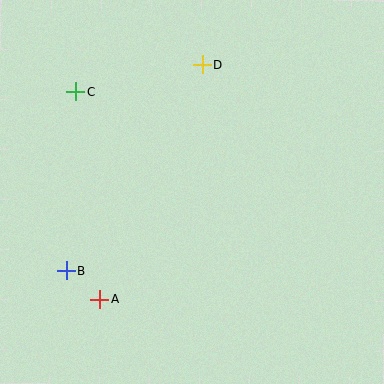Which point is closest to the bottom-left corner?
Point A is closest to the bottom-left corner.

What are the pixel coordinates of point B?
Point B is at (66, 270).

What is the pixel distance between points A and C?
The distance between A and C is 209 pixels.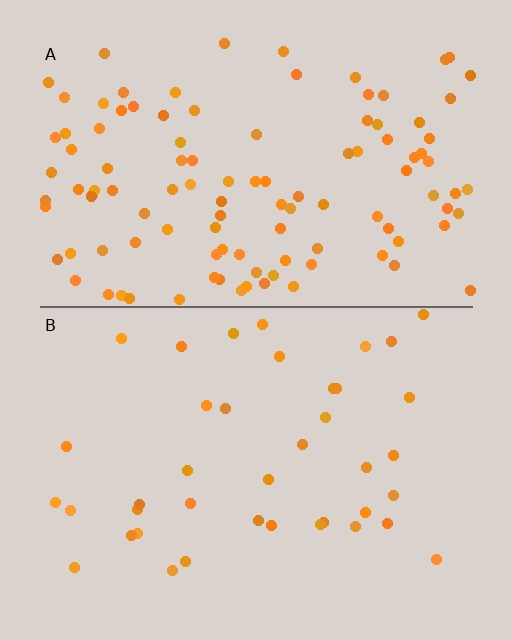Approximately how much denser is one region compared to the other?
Approximately 2.8× — region A over region B.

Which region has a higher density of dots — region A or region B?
A (the top).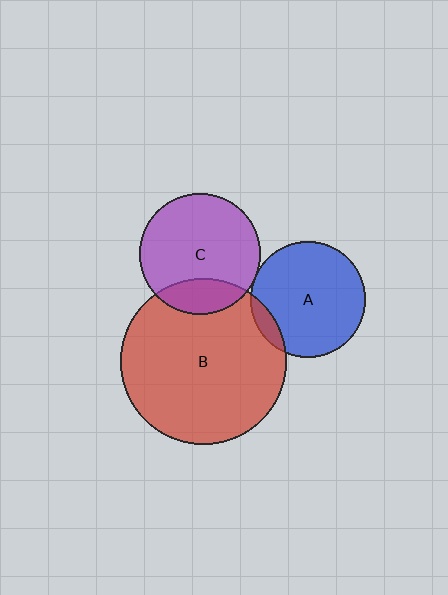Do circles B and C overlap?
Yes.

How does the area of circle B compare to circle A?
Approximately 2.1 times.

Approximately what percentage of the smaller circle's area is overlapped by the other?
Approximately 20%.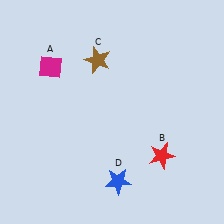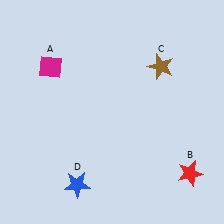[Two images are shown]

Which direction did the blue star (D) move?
The blue star (D) moved left.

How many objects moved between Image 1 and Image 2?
3 objects moved between the two images.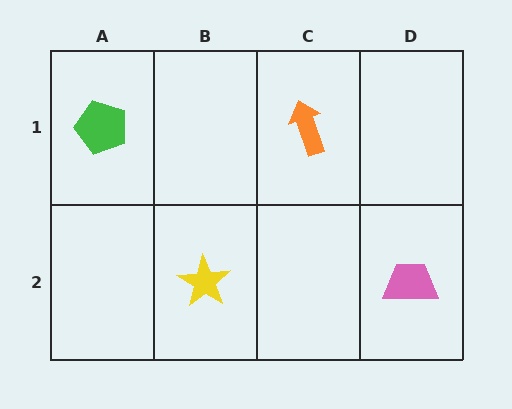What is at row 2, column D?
A pink trapezoid.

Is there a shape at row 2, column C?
No, that cell is empty.